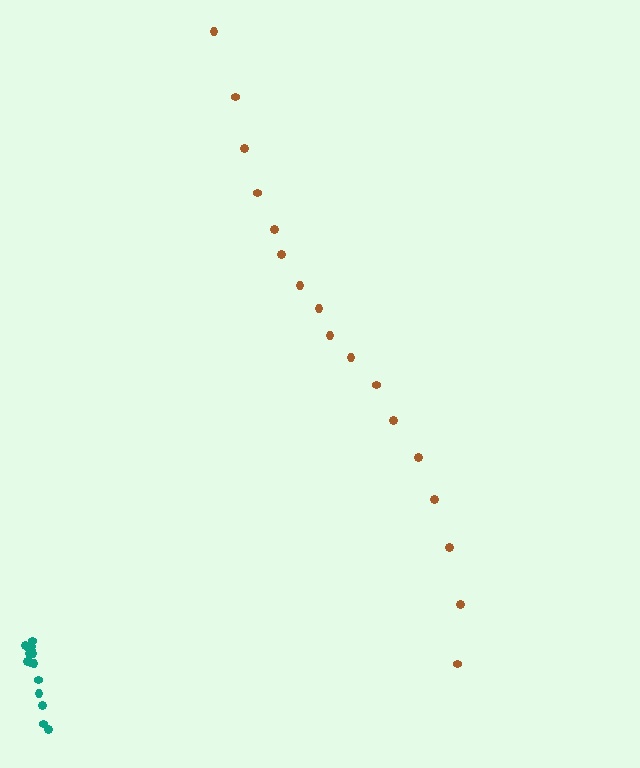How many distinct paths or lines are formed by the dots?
There are 2 distinct paths.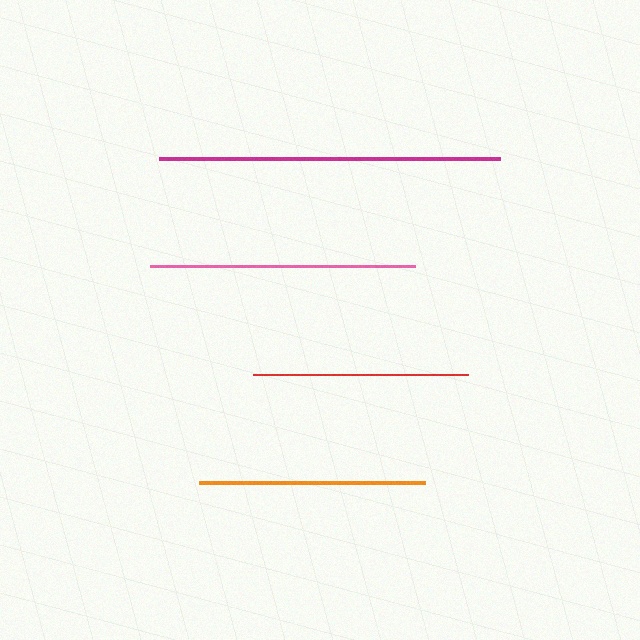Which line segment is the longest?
The magenta line is the longest at approximately 340 pixels.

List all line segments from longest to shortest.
From longest to shortest: magenta, pink, orange, red.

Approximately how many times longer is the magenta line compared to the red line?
The magenta line is approximately 1.6 times the length of the red line.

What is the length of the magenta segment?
The magenta segment is approximately 340 pixels long.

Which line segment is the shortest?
The red line is the shortest at approximately 214 pixels.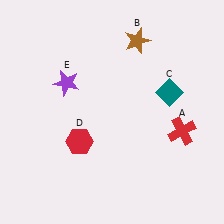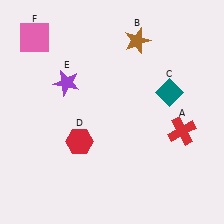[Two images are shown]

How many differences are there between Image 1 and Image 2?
There is 1 difference between the two images.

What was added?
A pink square (F) was added in Image 2.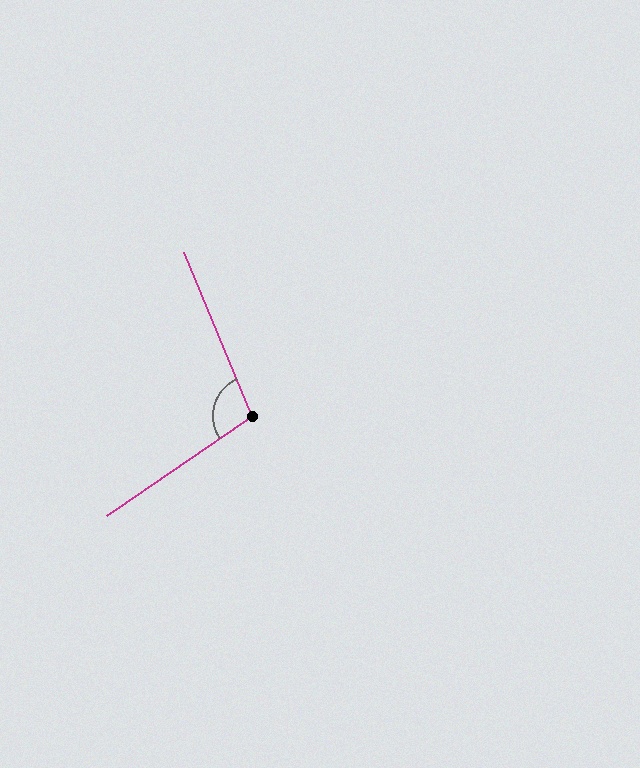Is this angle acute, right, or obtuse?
It is obtuse.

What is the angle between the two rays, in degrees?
Approximately 102 degrees.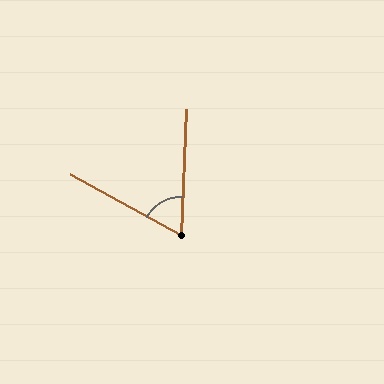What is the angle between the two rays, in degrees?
Approximately 64 degrees.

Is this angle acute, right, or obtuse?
It is acute.